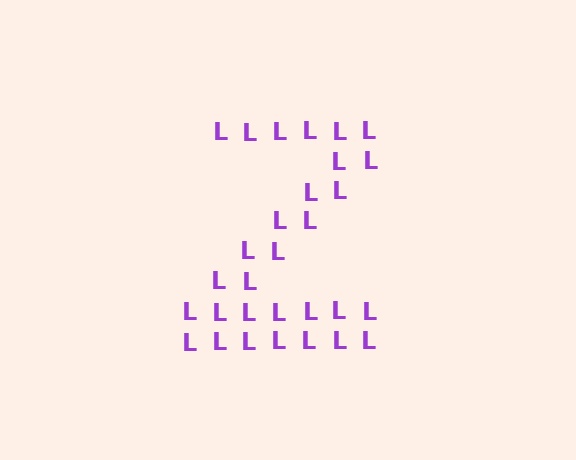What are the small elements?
The small elements are letter L's.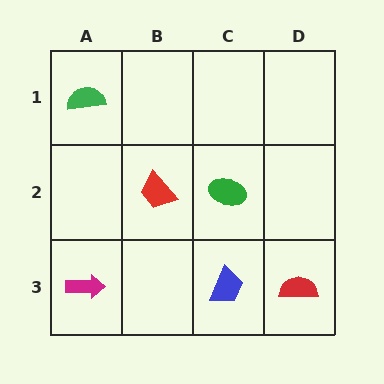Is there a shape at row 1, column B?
No, that cell is empty.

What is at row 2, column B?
A red trapezoid.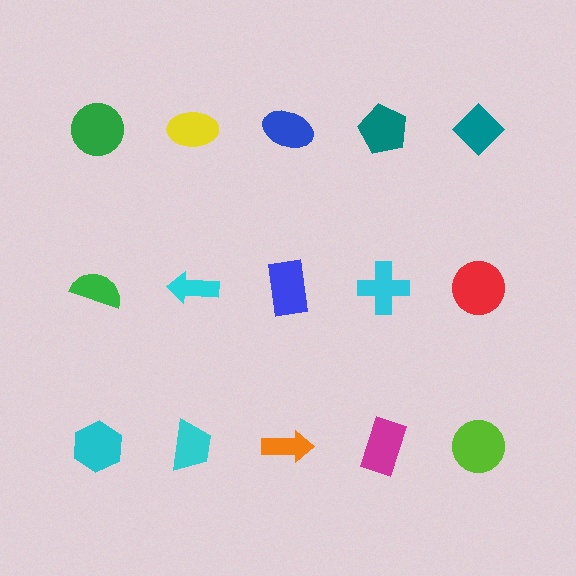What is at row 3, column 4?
A magenta rectangle.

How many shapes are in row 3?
5 shapes.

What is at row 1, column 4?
A teal pentagon.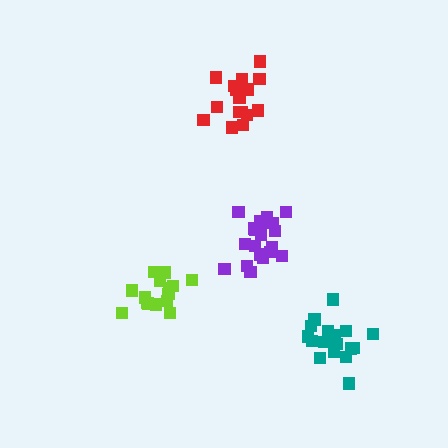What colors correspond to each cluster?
The clusters are colored: teal, purple, red, lime.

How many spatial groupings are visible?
There are 4 spatial groupings.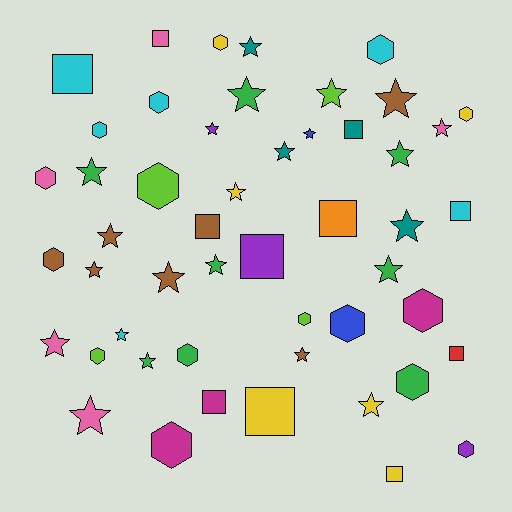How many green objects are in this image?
There are 8 green objects.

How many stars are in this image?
There are 23 stars.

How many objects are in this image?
There are 50 objects.